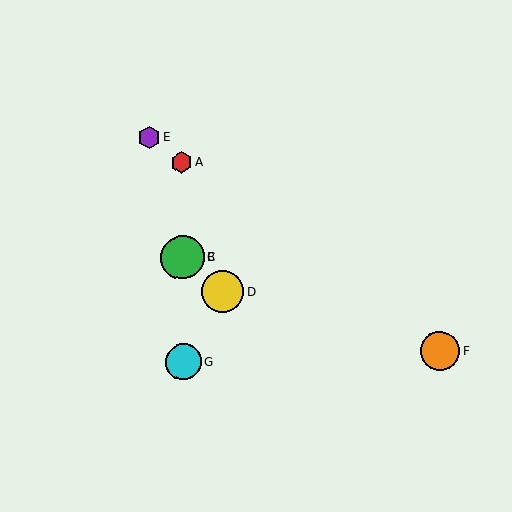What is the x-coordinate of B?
Object B is at x≈183.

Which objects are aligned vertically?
Objects A, B, C, G are aligned vertically.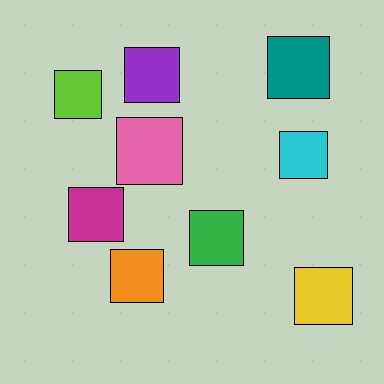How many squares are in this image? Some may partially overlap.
There are 9 squares.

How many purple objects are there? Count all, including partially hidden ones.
There is 1 purple object.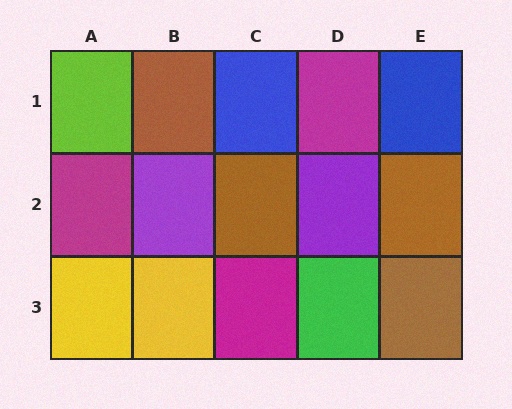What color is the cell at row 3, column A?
Yellow.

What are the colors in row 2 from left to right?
Magenta, purple, brown, purple, brown.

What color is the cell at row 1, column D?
Magenta.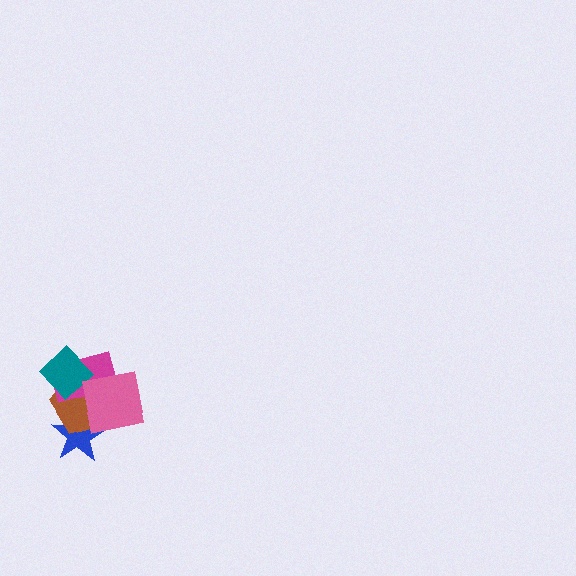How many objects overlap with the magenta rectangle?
3 objects overlap with the magenta rectangle.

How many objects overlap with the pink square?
3 objects overlap with the pink square.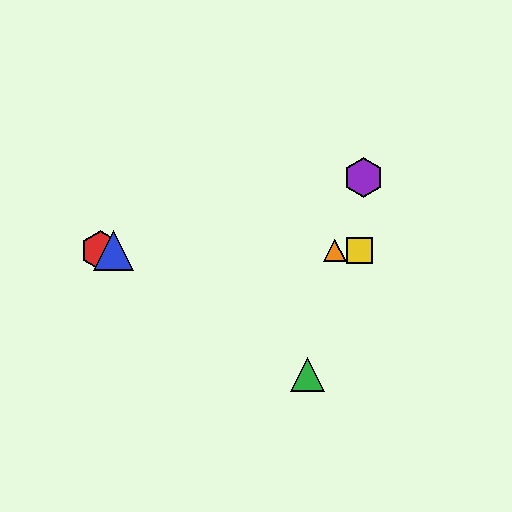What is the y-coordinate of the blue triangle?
The blue triangle is at y≈250.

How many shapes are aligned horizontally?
4 shapes (the red hexagon, the blue triangle, the yellow square, the orange triangle) are aligned horizontally.